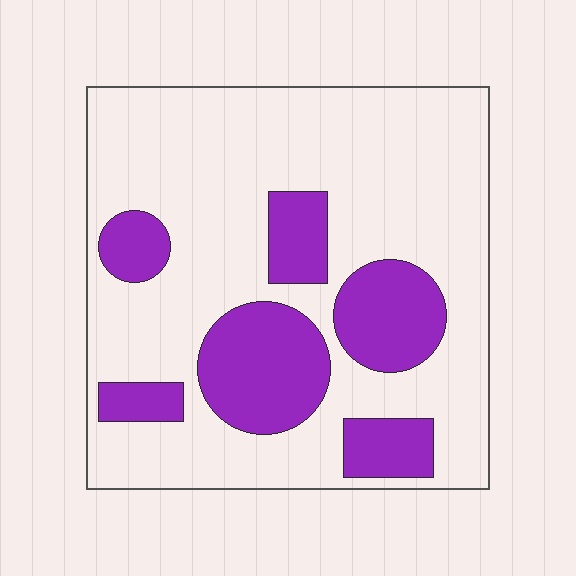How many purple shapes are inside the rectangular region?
6.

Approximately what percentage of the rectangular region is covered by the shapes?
Approximately 25%.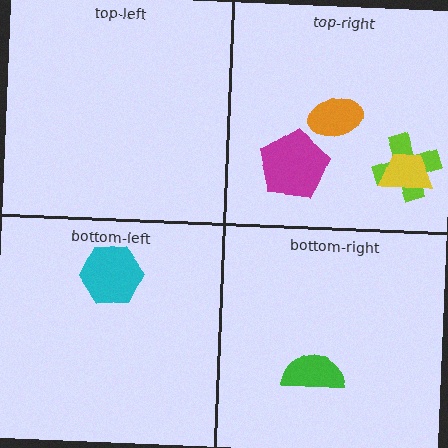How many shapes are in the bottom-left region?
1.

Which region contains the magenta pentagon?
The top-right region.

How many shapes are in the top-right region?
4.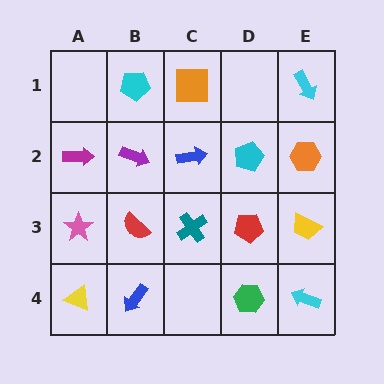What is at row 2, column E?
An orange hexagon.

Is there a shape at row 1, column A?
No, that cell is empty.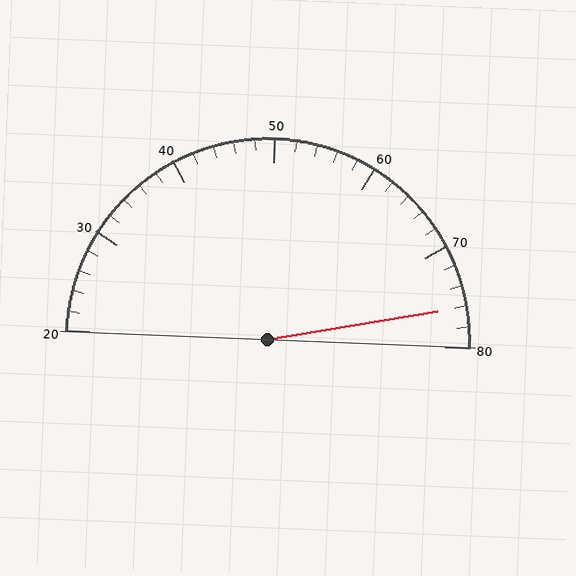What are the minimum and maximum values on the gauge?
The gauge ranges from 20 to 80.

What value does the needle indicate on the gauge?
The needle indicates approximately 76.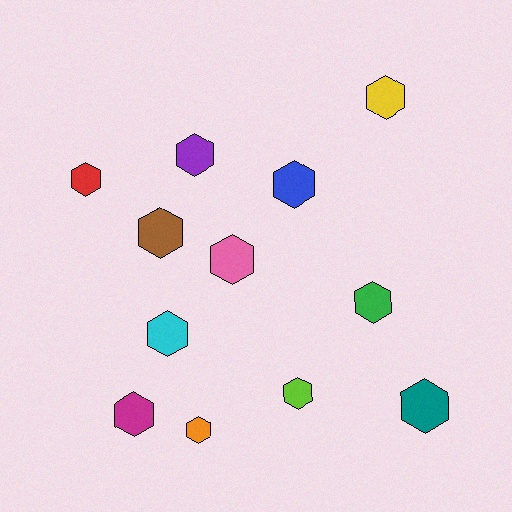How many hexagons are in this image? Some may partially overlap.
There are 12 hexagons.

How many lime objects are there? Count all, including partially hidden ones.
There is 1 lime object.